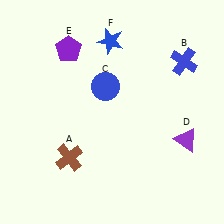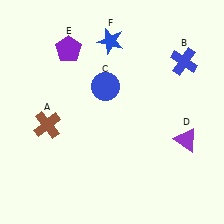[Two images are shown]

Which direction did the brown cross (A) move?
The brown cross (A) moved up.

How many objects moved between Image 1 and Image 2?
1 object moved between the two images.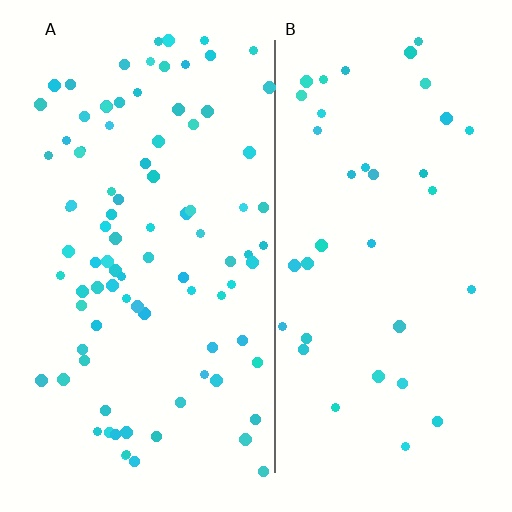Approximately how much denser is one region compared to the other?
Approximately 2.5× — region A over region B.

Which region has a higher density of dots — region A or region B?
A (the left).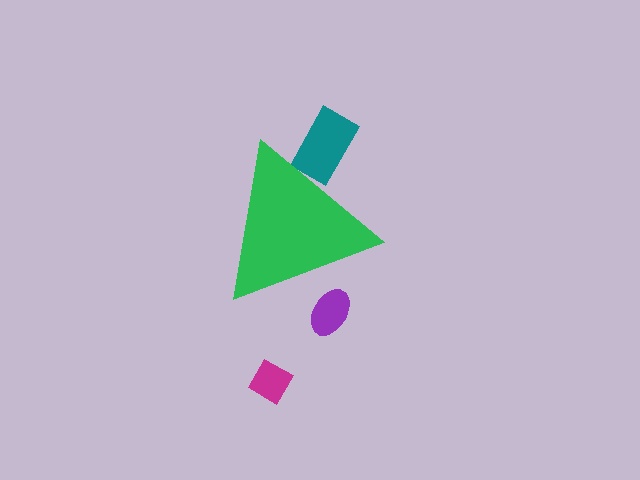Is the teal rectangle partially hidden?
Yes, the teal rectangle is partially hidden behind the green triangle.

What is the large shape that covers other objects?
A green triangle.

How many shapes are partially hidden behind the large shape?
2 shapes are partially hidden.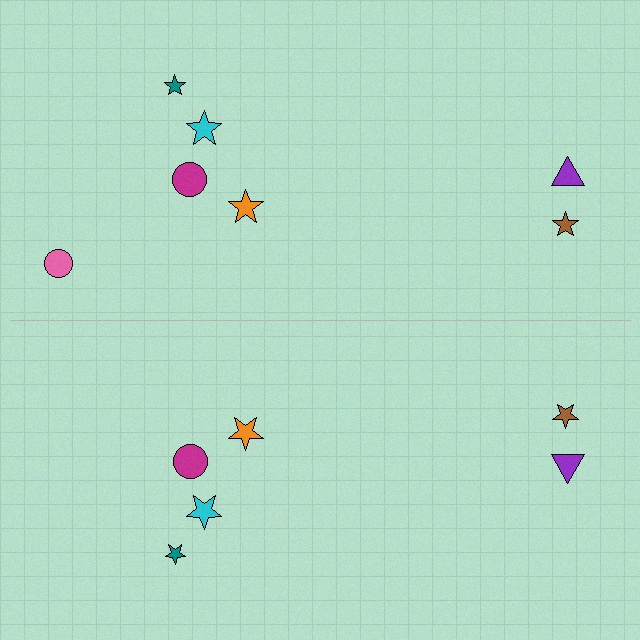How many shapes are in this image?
There are 13 shapes in this image.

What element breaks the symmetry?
A pink circle is missing from the bottom side.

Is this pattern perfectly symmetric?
No, the pattern is not perfectly symmetric. A pink circle is missing from the bottom side.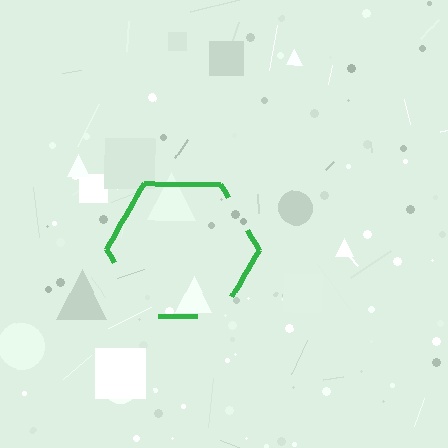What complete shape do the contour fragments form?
The contour fragments form a hexagon.